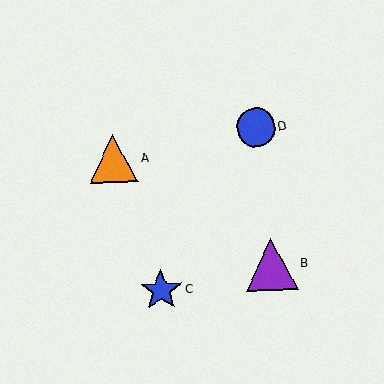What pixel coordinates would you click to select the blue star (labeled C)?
Click at (161, 290) to select the blue star C.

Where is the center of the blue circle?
The center of the blue circle is at (256, 127).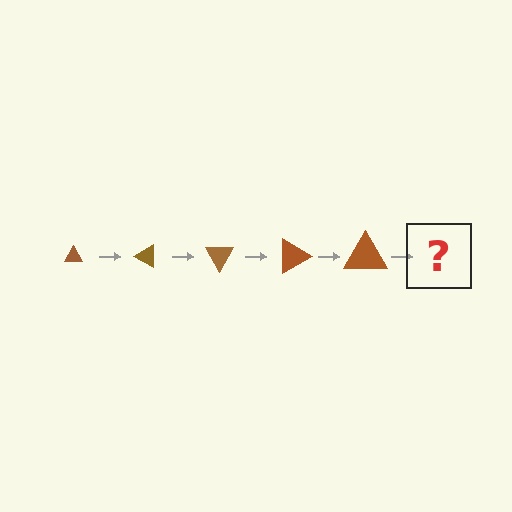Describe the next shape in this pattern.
It should be a triangle, larger than the previous one and rotated 150 degrees from the start.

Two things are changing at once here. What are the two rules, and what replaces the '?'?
The two rules are that the triangle grows larger each step and it rotates 30 degrees each step. The '?' should be a triangle, larger than the previous one and rotated 150 degrees from the start.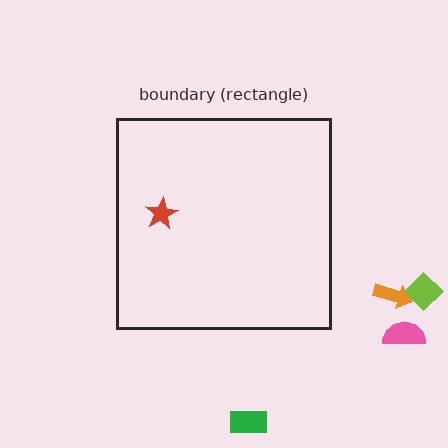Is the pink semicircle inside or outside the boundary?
Outside.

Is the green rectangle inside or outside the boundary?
Outside.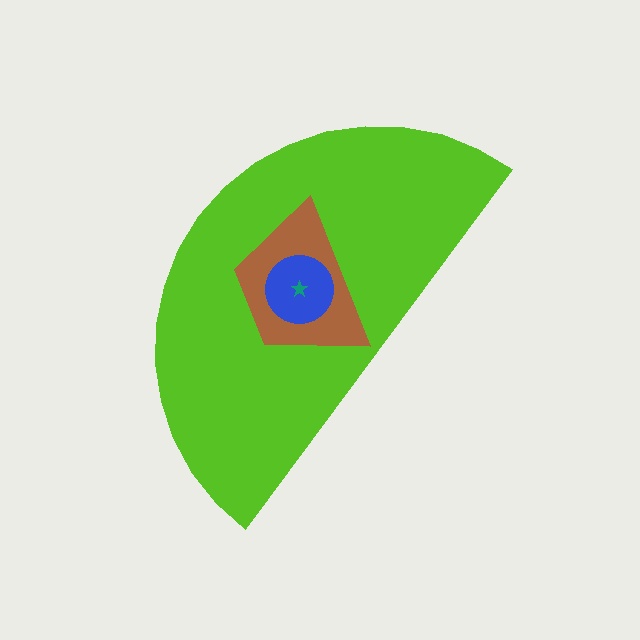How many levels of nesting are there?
4.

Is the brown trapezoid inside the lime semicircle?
Yes.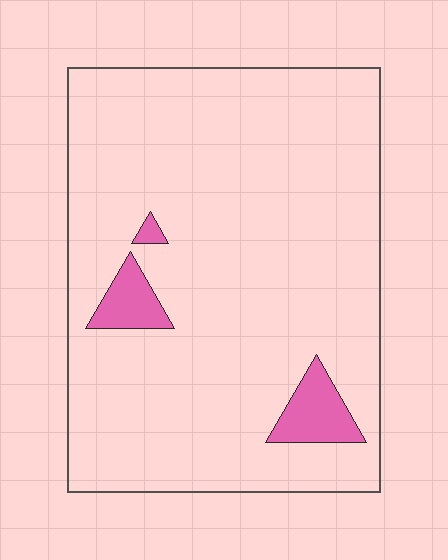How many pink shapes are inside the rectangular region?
3.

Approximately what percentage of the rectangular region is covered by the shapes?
Approximately 5%.